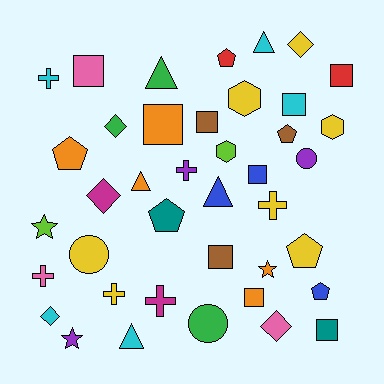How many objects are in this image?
There are 40 objects.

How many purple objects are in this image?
There are 3 purple objects.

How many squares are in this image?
There are 9 squares.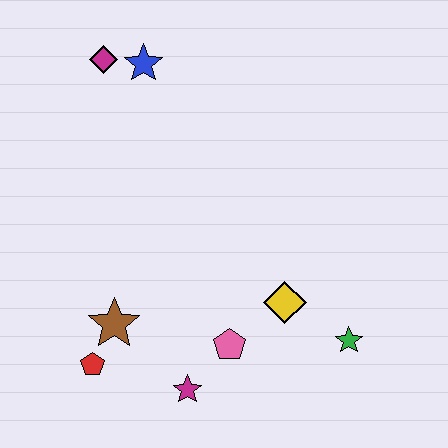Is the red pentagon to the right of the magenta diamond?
No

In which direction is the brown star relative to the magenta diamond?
The brown star is below the magenta diamond.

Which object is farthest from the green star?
The magenta diamond is farthest from the green star.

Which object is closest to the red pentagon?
The brown star is closest to the red pentagon.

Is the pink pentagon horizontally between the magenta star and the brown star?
No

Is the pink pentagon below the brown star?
Yes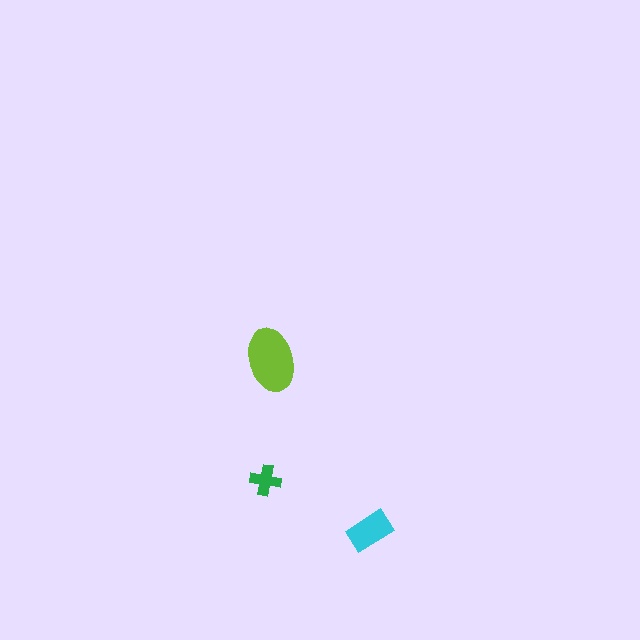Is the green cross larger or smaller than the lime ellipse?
Smaller.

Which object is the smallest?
The green cross.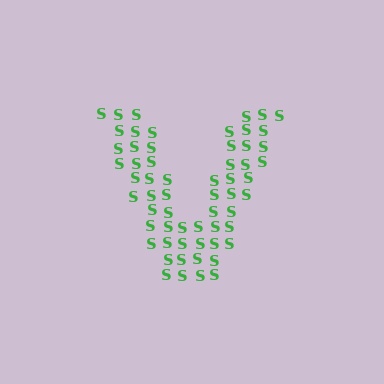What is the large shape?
The large shape is the letter V.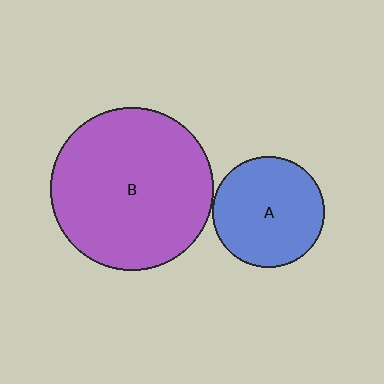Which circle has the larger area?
Circle B (purple).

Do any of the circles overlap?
No, none of the circles overlap.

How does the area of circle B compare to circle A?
Approximately 2.1 times.